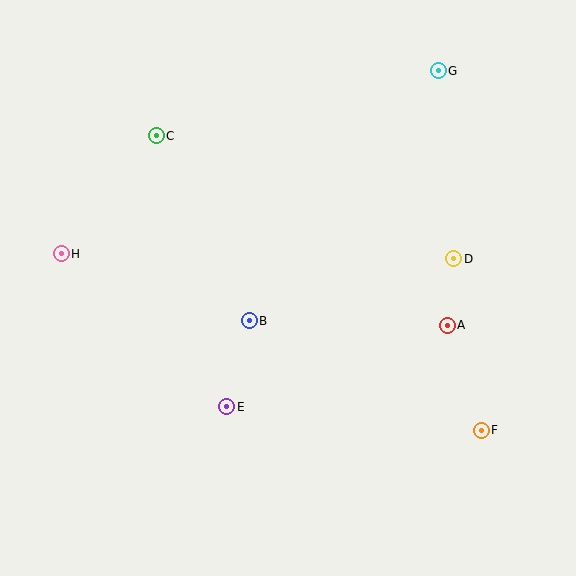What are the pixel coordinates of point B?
Point B is at (249, 321).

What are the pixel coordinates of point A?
Point A is at (447, 325).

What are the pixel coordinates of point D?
Point D is at (454, 259).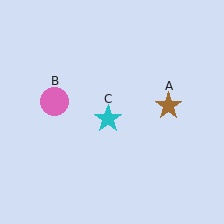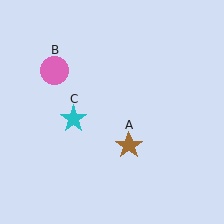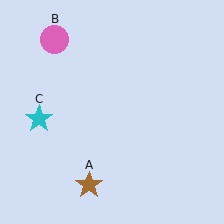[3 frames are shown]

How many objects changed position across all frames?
3 objects changed position: brown star (object A), pink circle (object B), cyan star (object C).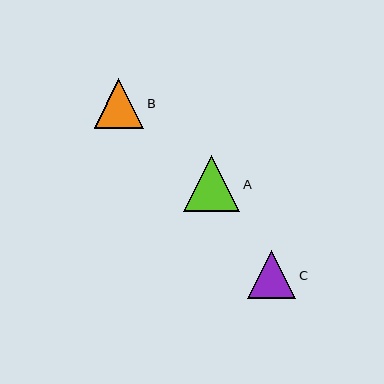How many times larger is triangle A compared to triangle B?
Triangle A is approximately 1.1 times the size of triangle B.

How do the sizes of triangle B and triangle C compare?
Triangle B and triangle C are approximately the same size.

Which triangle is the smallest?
Triangle C is the smallest with a size of approximately 49 pixels.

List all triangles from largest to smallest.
From largest to smallest: A, B, C.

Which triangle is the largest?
Triangle A is the largest with a size of approximately 56 pixels.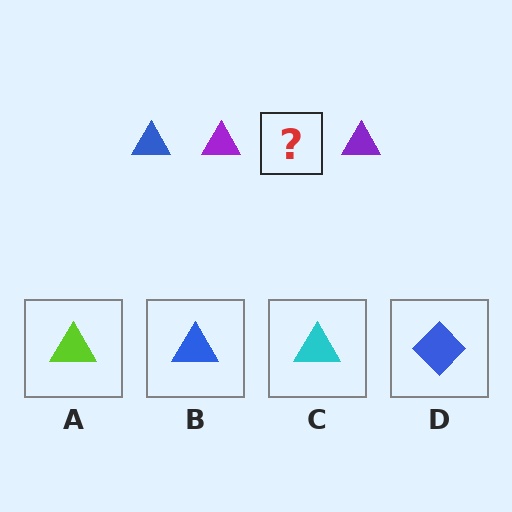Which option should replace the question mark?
Option B.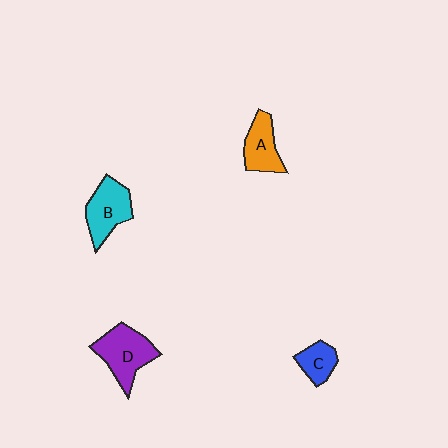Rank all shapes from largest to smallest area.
From largest to smallest: D (purple), B (cyan), A (orange), C (blue).